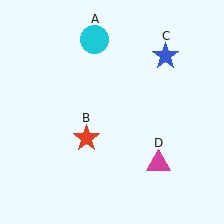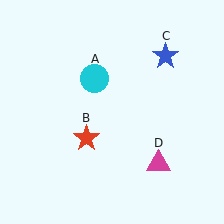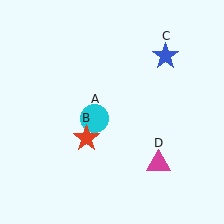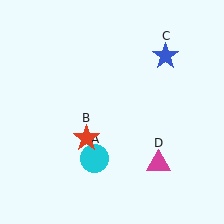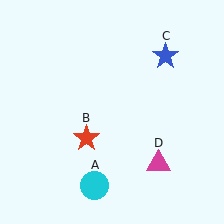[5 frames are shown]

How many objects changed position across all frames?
1 object changed position: cyan circle (object A).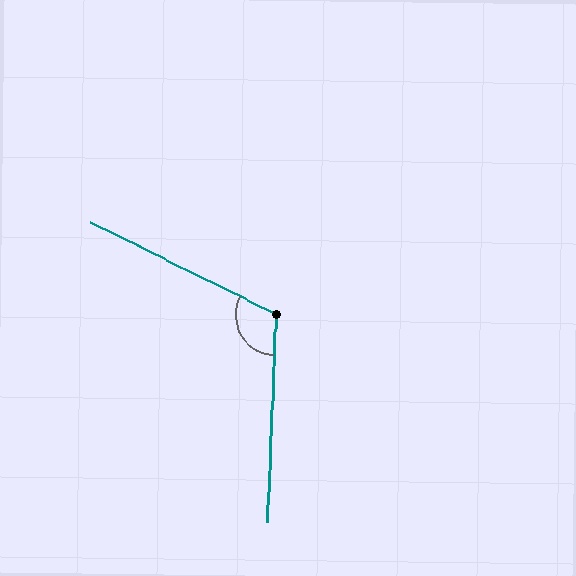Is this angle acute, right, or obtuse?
It is obtuse.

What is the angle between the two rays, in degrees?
Approximately 114 degrees.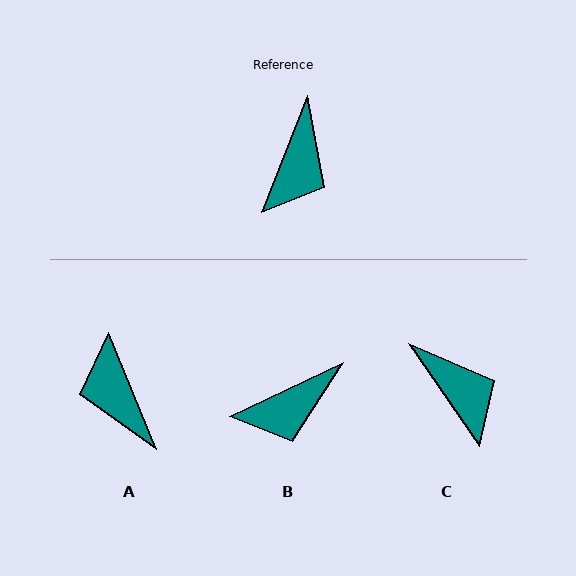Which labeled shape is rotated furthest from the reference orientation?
A, about 136 degrees away.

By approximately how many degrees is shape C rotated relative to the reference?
Approximately 56 degrees counter-clockwise.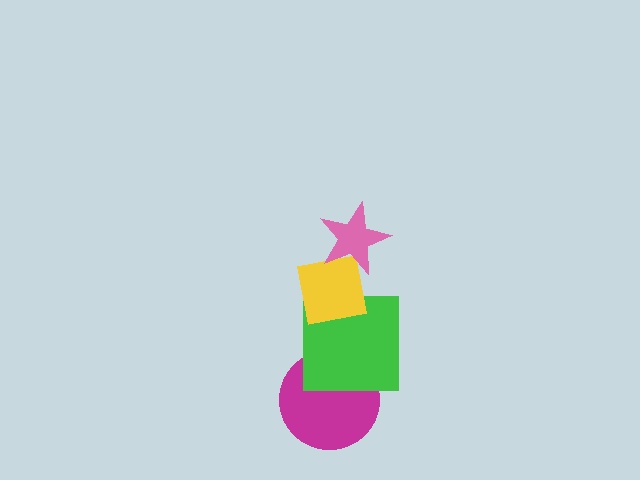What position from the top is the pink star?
The pink star is 1st from the top.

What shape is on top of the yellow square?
The pink star is on top of the yellow square.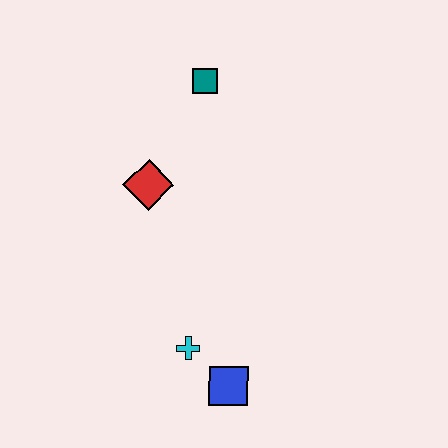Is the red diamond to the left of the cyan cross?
Yes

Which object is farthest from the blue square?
The teal square is farthest from the blue square.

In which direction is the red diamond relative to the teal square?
The red diamond is below the teal square.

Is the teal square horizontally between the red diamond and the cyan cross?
No